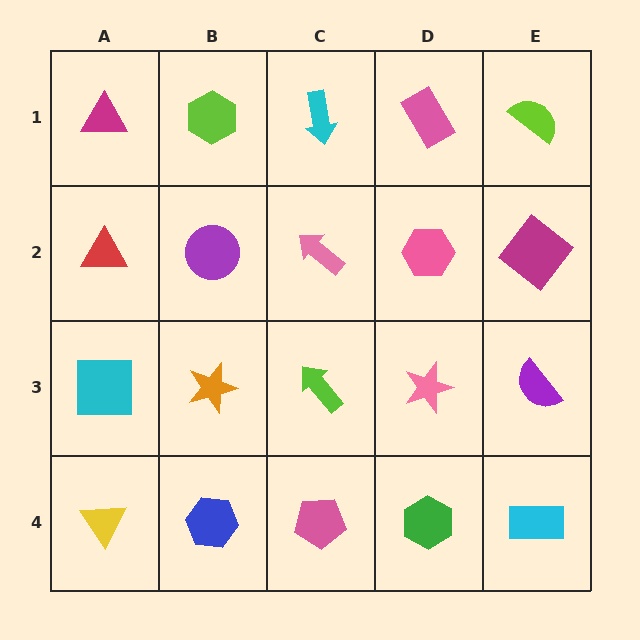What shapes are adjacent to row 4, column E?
A purple semicircle (row 3, column E), a green hexagon (row 4, column D).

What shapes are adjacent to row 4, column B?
An orange star (row 3, column B), a yellow triangle (row 4, column A), a pink pentagon (row 4, column C).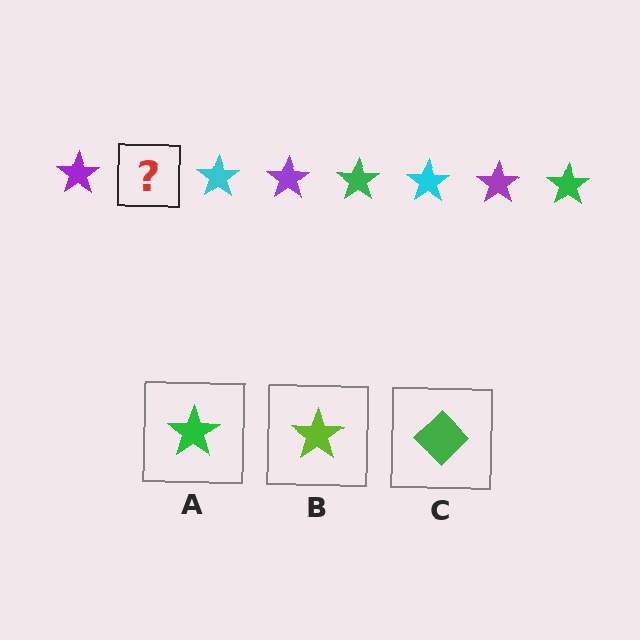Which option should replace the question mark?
Option A.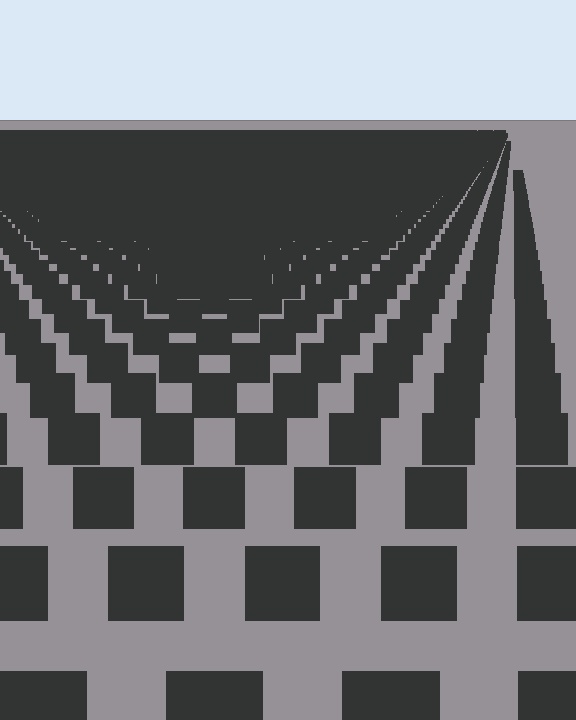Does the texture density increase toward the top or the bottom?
Density increases toward the top.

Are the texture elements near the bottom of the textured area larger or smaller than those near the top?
Larger. Near the bottom, elements are closer to the viewer and appear at a bigger on-screen size.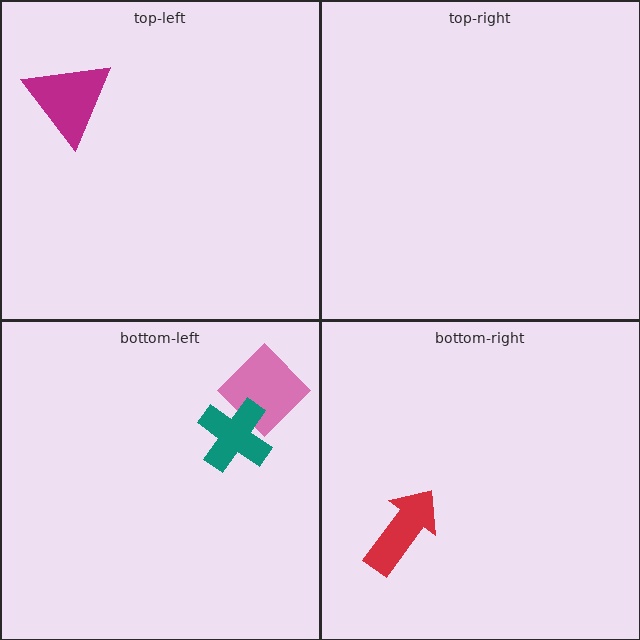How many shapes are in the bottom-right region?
1.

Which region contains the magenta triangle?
The top-left region.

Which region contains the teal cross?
The bottom-left region.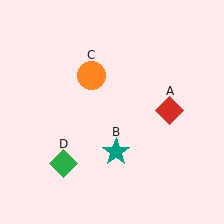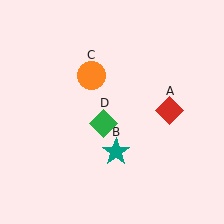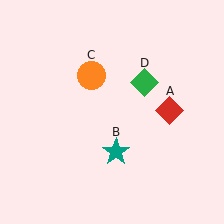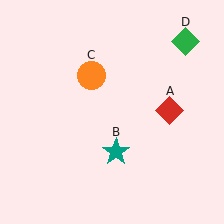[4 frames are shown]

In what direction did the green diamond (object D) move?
The green diamond (object D) moved up and to the right.